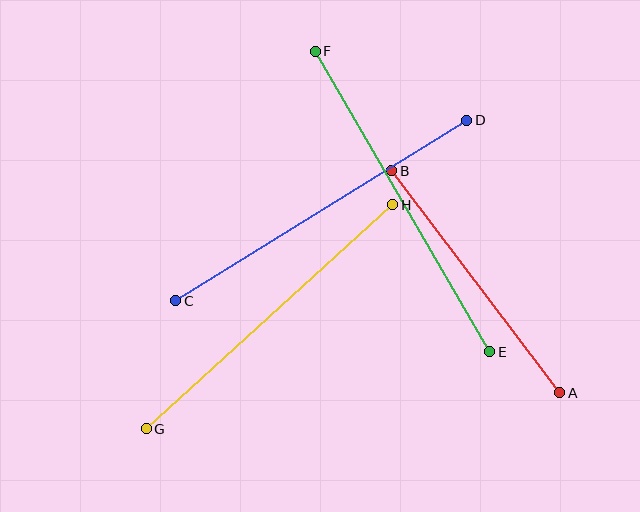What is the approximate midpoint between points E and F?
The midpoint is at approximately (403, 201) pixels.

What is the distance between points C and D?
The distance is approximately 342 pixels.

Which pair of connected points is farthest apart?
Points E and F are farthest apart.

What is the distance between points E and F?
The distance is approximately 347 pixels.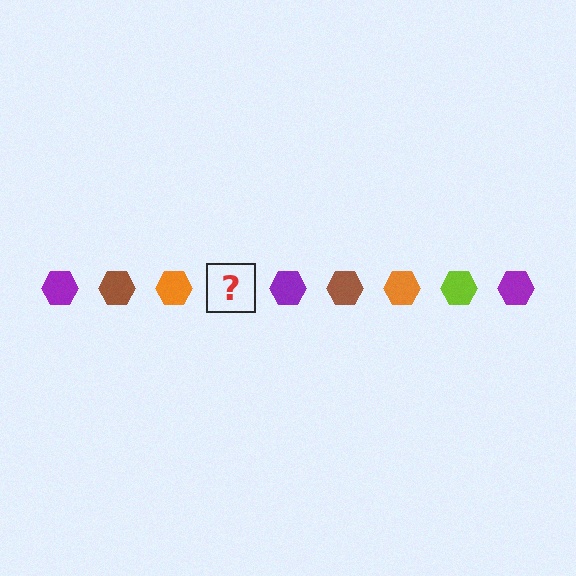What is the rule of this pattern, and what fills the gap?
The rule is that the pattern cycles through purple, brown, orange, lime hexagons. The gap should be filled with a lime hexagon.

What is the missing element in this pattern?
The missing element is a lime hexagon.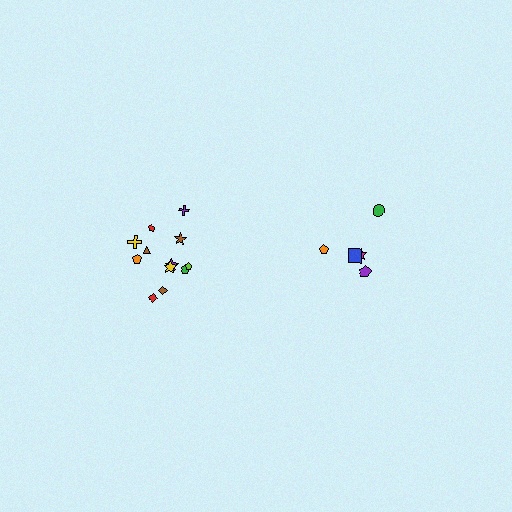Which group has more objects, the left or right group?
The left group.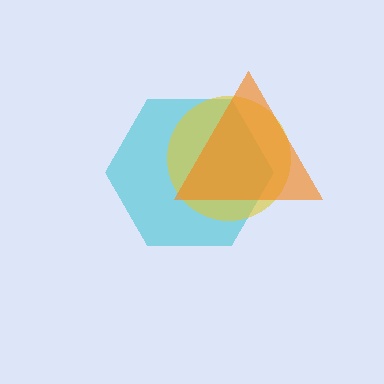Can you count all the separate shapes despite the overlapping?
Yes, there are 3 separate shapes.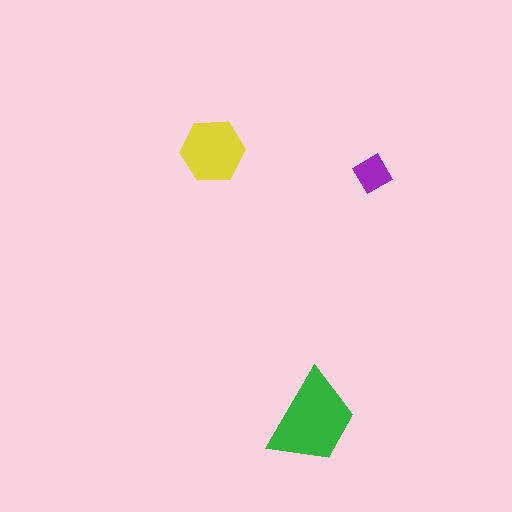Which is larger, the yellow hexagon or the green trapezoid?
The green trapezoid.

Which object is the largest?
The green trapezoid.